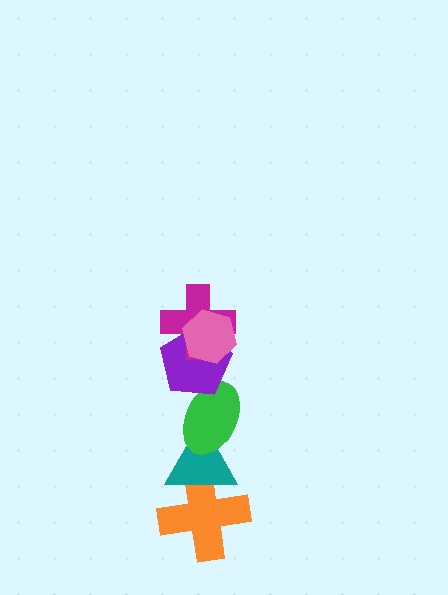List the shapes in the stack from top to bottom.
From top to bottom: the pink hexagon, the magenta cross, the purple pentagon, the green ellipse, the teal triangle, the orange cross.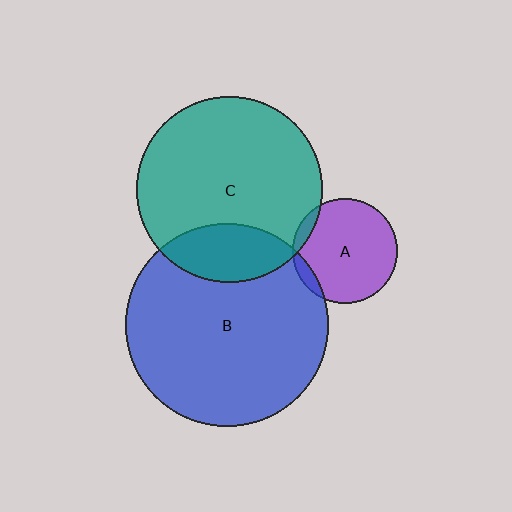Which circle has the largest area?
Circle B (blue).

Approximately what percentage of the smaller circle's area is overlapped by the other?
Approximately 20%.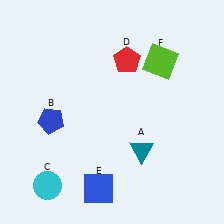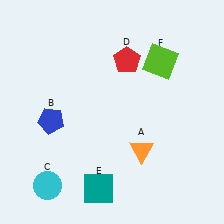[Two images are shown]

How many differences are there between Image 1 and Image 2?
There are 2 differences between the two images.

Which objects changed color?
A changed from teal to orange. E changed from blue to teal.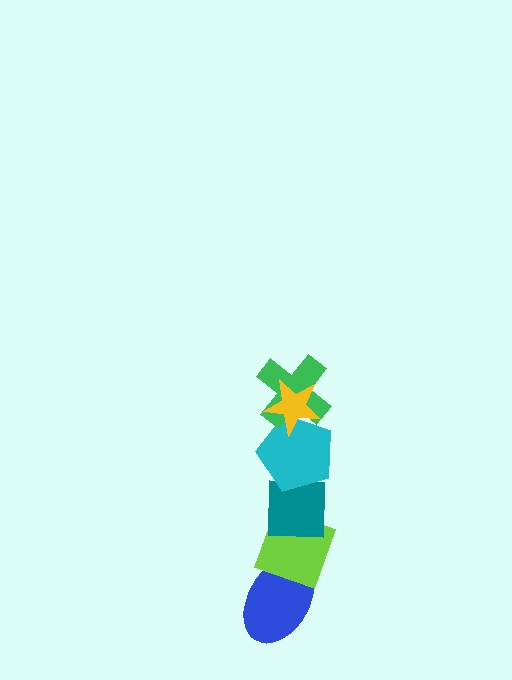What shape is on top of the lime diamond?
The teal square is on top of the lime diamond.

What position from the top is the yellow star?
The yellow star is 1st from the top.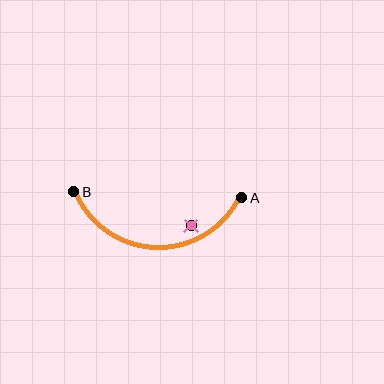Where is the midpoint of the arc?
The arc midpoint is the point on the curve farthest from the straight line joining A and B. It sits below that line.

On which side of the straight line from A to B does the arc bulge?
The arc bulges below the straight line connecting A and B.